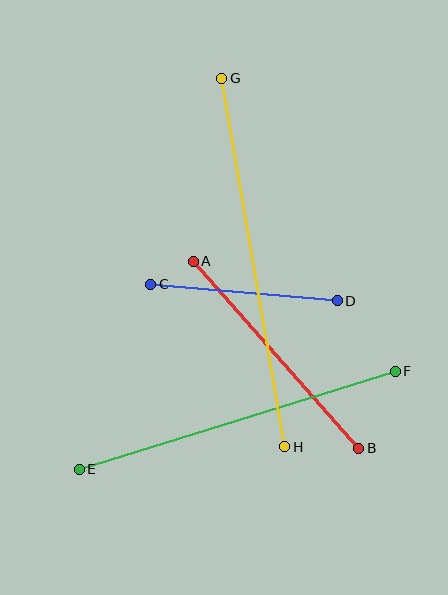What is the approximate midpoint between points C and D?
The midpoint is at approximately (244, 292) pixels.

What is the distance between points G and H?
The distance is approximately 374 pixels.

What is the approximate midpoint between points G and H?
The midpoint is at approximately (253, 262) pixels.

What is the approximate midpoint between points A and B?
The midpoint is at approximately (276, 355) pixels.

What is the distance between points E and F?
The distance is approximately 331 pixels.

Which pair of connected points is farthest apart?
Points G and H are farthest apart.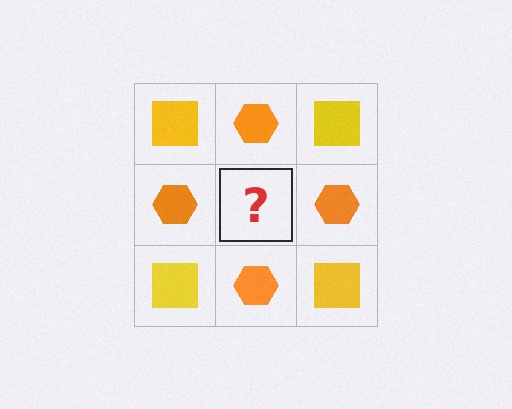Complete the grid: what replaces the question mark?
The question mark should be replaced with a yellow square.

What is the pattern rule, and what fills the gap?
The rule is that it alternates yellow square and orange hexagon in a checkerboard pattern. The gap should be filled with a yellow square.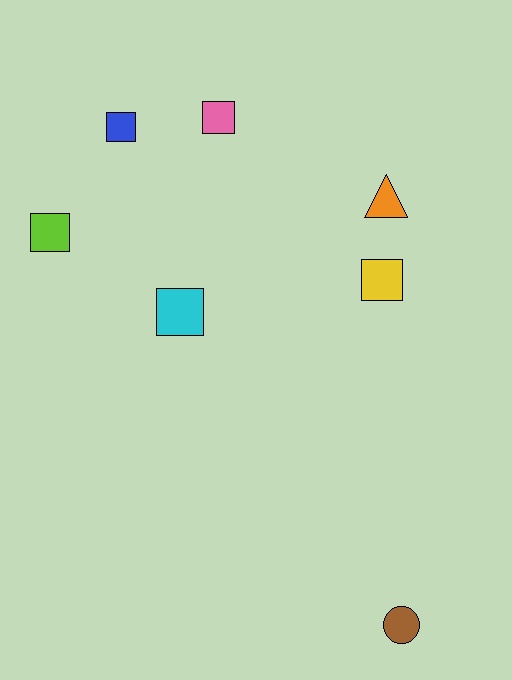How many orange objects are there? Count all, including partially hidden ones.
There is 1 orange object.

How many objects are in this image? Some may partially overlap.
There are 7 objects.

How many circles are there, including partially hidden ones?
There is 1 circle.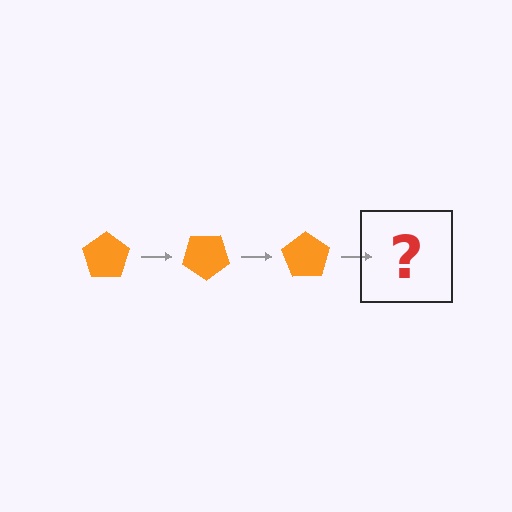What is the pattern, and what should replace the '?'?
The pattern is that the pentagon rotates 35 degrees each step. The '?' should be an orange pentagon rotated 105 degrees.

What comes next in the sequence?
The next element should be an orange pentagon rotated 105 degrees.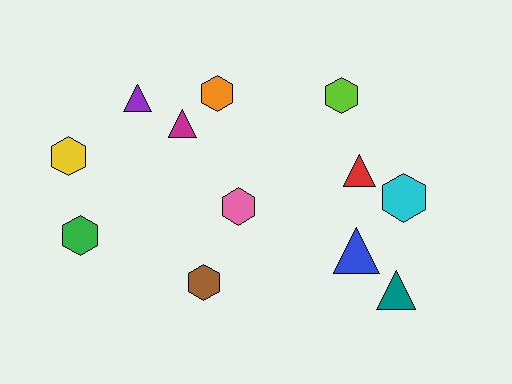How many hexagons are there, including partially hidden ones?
There are 7 hexagons.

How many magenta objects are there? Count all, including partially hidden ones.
There is 1 magenta object.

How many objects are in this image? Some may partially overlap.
There are 12 objects.